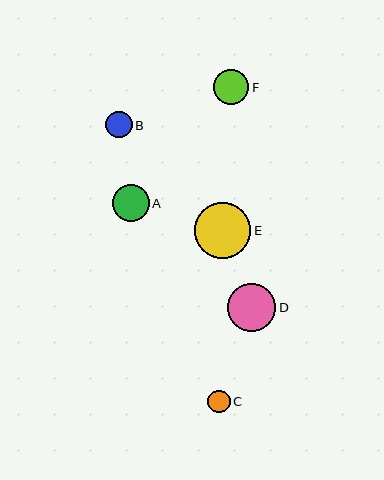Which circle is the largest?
Circle E is the largest with a size of approximately 56 pixels.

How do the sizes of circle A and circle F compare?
Circle A and circle F are approximately the same size.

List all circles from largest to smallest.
From largest to smallest: E, D, A, F, B, C.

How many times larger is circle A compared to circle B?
Circle A is approximately 1.4 times the size of circle B.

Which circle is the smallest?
Circle C is the smallest with a size of approximately 22 pixels.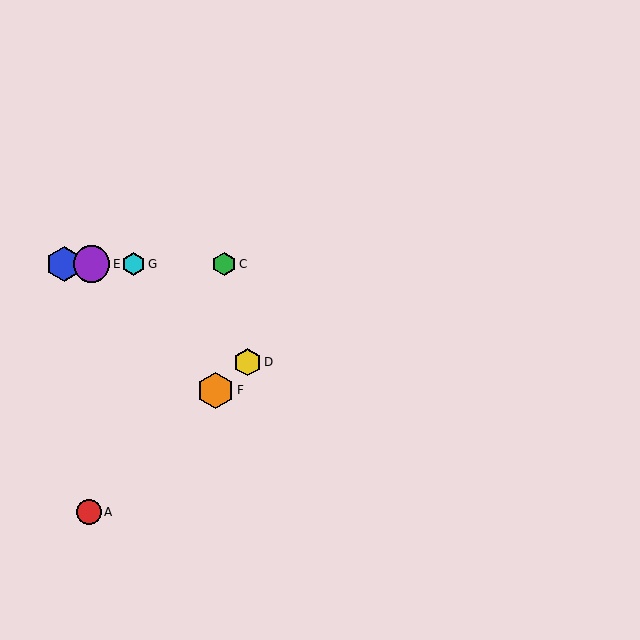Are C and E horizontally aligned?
Yes, both are at y≈264.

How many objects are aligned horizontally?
4 objects (B, C, E, G) are aligned horizontally.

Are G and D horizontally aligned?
No, G is at y≈264 and D is at y≈362.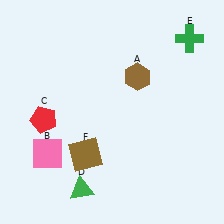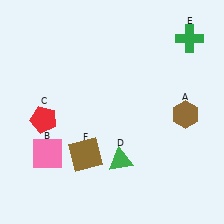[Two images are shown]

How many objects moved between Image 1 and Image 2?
2 objects moved between the two images.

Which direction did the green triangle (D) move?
The green triangle (D) moved right.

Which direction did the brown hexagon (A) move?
The brown hexagon (A) moved right.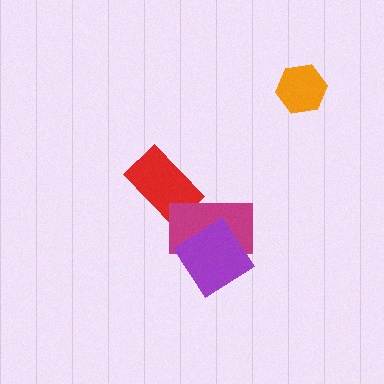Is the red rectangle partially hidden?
Yes, it is partially covered by another shape.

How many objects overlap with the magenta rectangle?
2 objects overlap with the magenta rectangle.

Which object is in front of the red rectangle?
The magenta rectangle is in front of the red rectangle.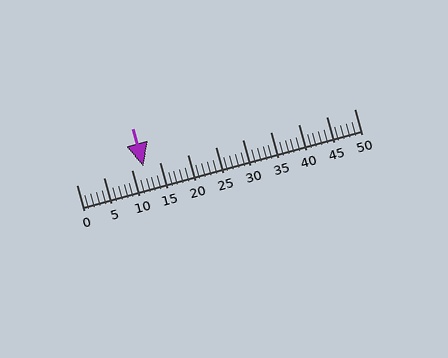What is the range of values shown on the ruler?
The ruler shows values from 0 to 50.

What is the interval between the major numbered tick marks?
The major tick marks are spaced 5 units apart.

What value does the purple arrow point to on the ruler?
The purple arrow points to approximately 12.